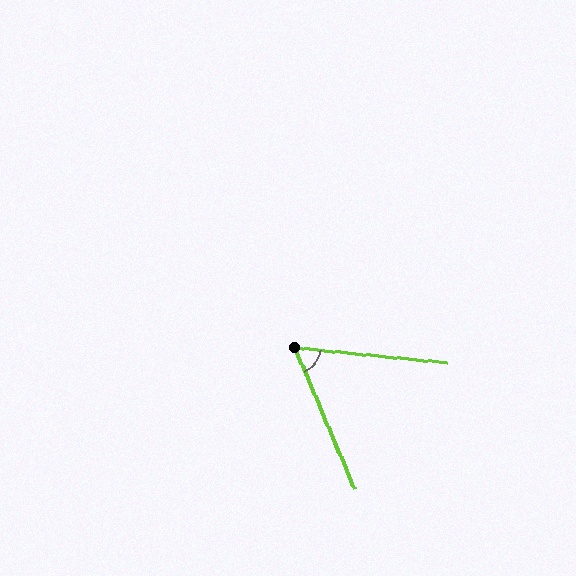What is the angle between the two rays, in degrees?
Approximately 61 degrees.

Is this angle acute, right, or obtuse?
It is acute.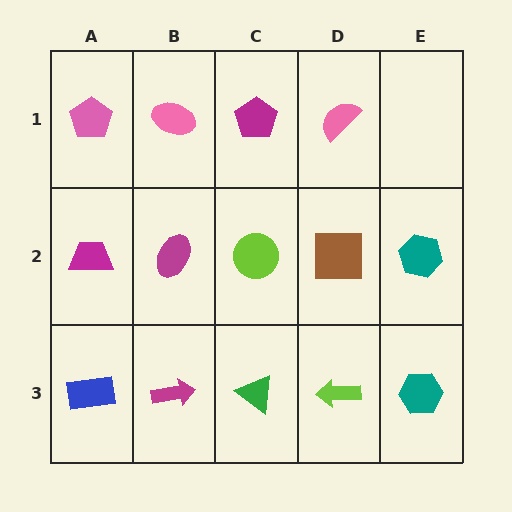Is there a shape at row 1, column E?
No, that cell is empty.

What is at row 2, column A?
A magenta trapezoid.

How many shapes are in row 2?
5 shapes.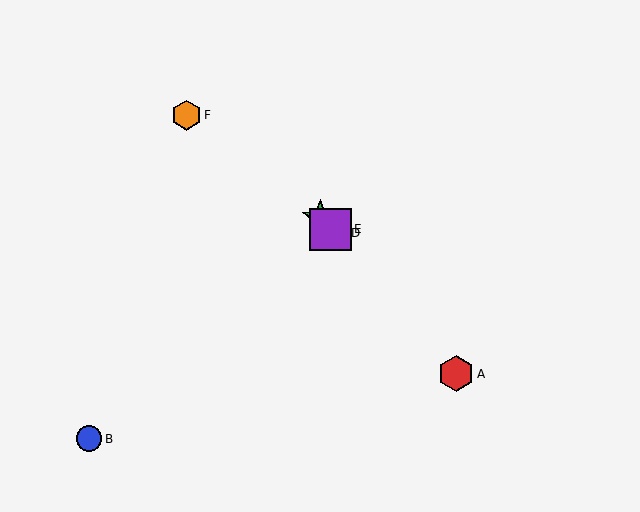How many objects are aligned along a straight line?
4 objects (A, C, D, E) are aligned along a straight line.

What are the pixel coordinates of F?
Object F is at (186, 115).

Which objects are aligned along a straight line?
Objects A, C, D, E are aligned along a straight line.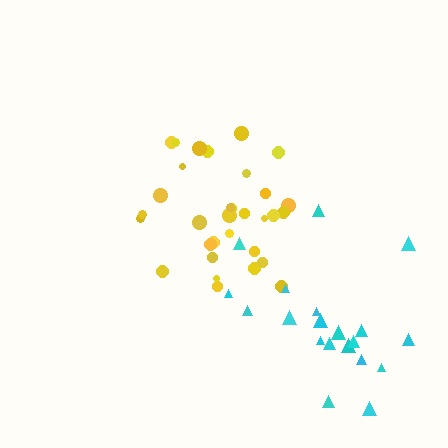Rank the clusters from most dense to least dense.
yellow, cyan.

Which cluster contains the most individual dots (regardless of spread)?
Yellow (32).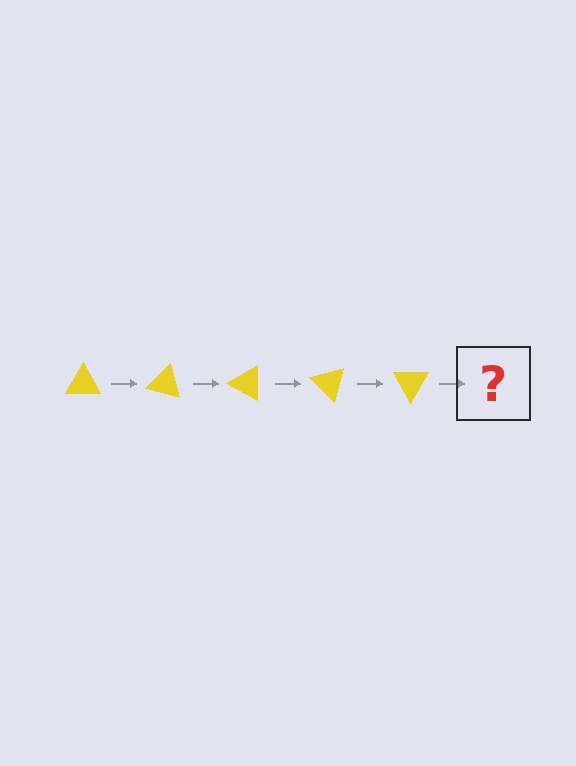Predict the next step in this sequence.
The next step is a yellow triangle rotated 75 degrees.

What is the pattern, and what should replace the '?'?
The pattern is that the triangle rotates 15 degrees each step. The '?' should be a yellow triangle rotated 75 degrees.